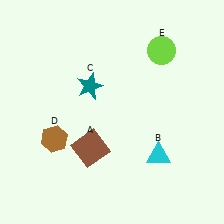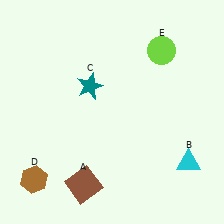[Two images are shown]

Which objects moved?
The objects that moved are: the brown square (A), the cyan triangle (B), the brown hexagon (D).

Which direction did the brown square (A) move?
The brown square (A) moved down.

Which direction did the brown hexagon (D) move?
The brown hexagon (D) moved down.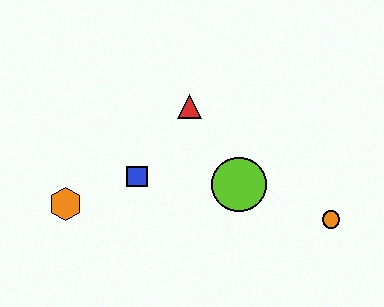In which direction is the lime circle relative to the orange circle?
The lime circle is to the left of the orange circle.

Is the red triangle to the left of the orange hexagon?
No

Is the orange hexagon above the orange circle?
Yes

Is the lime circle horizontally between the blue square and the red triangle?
No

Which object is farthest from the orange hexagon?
The orange circle is farthest from the orange hexagon.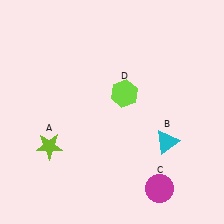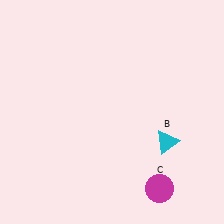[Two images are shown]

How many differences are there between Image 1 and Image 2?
There are 2 differences between the two images.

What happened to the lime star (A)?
The lime star (A) was removed in Image 2. It was in the bottom-left area of Image 1.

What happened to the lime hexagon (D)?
The lime hexagon (D) was removed in Image 2. It was in the top-right area of Image 1.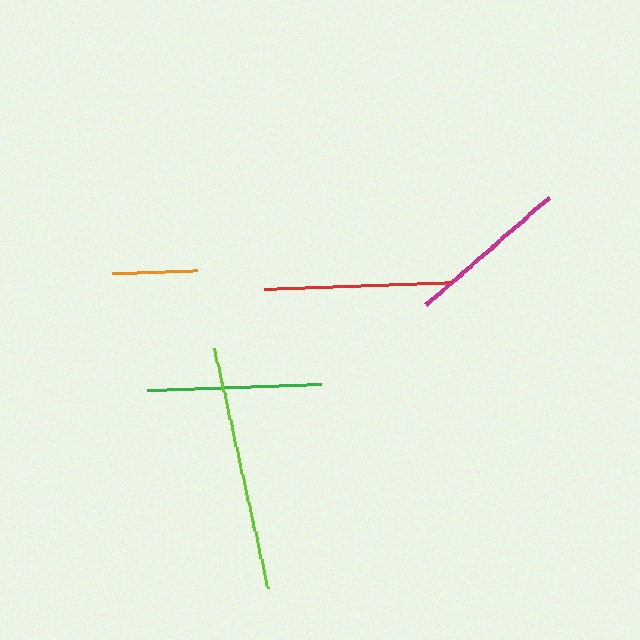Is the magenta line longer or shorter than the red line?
The red line is longer than the magenta line.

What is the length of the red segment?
The red segment is approximately 187 pixels long.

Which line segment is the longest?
The lime line is the longest at approximately 246 pixels.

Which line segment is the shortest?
The orange line is the shortest at approximately 85 pixels.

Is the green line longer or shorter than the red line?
The red line is longer than the green line.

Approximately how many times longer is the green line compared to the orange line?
The green line is approximately 2.0 times the length of the orange line.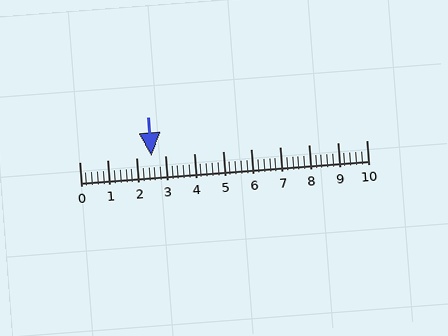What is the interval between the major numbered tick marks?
The major tick marks are spaced 1 units apart.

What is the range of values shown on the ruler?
The ruler shows values from 0 to 10.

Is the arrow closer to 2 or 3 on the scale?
The arrow is closer to 3.